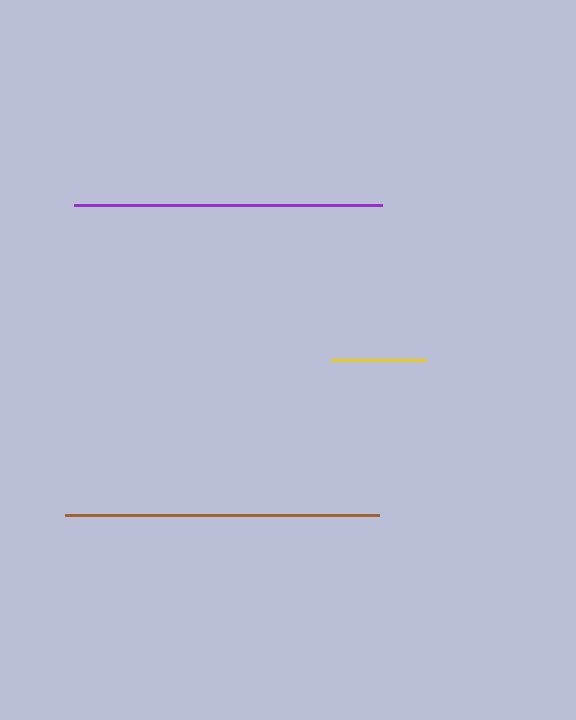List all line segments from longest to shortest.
From longest to shortest: brown, purple, yellow.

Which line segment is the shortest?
The yellow line is the shortest at approximately 95 pixels.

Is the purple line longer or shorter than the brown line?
The brown line is longer than the purple line.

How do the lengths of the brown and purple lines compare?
The brown and purple lines are approximately the same length.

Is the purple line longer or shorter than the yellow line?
The purple line is longer than the yellow line.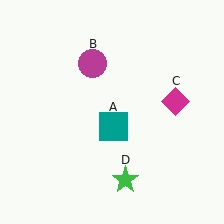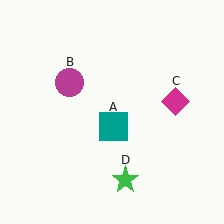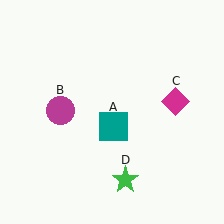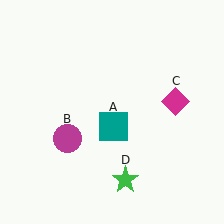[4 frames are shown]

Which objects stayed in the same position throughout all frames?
Teal square (object A) and magenta diamond (object C) and green star (object D) remained stationary.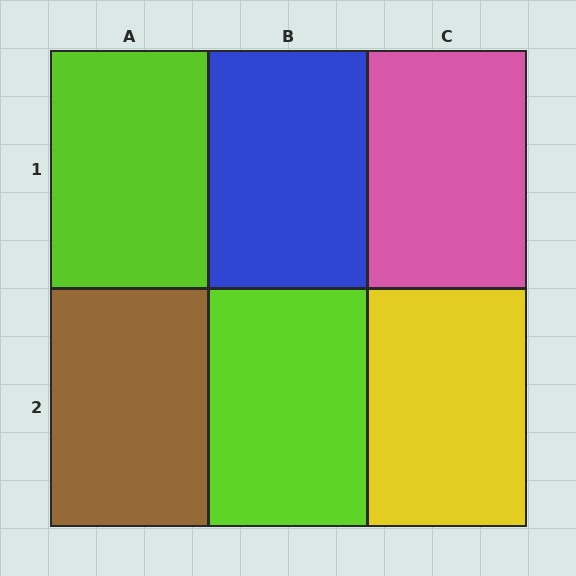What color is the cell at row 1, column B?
Blue.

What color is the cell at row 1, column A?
Lime.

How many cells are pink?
1 cell is pink.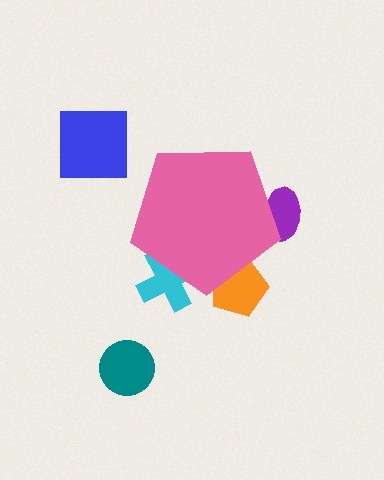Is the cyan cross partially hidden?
Yes, the cyan cross is partially hidden behind the pink pentagon.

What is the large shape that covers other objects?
A pink pentagon.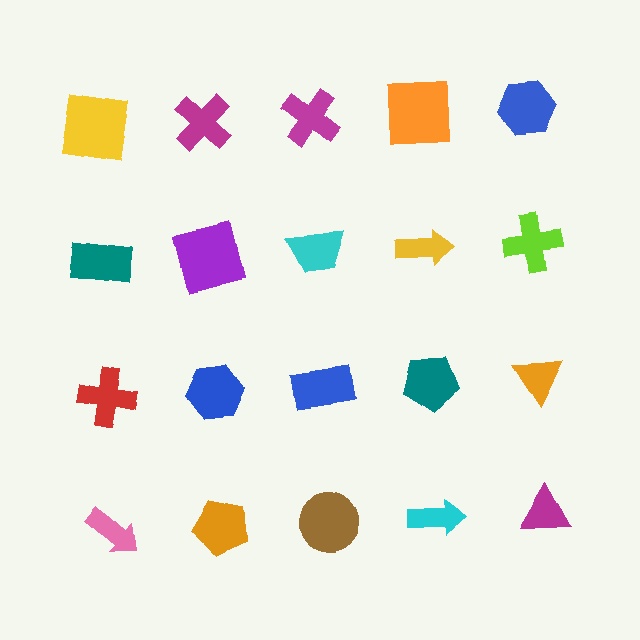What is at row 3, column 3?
A blue rectangle.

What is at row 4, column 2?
An orange pentagon.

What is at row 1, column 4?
An orange square.